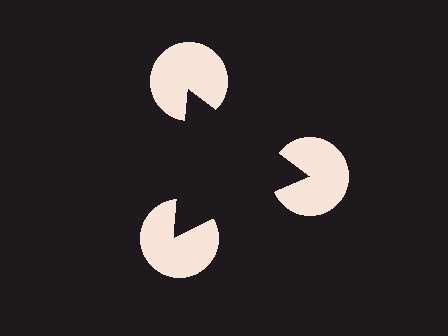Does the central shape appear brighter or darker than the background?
It typically appears slightly darker than the background, even though no actual brightness change is drawn.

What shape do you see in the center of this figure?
An illusory triangle — its edges are inferred from the aligned wedge cuts in the pac-man discs, not physically drawn.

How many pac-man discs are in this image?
There are 3 — one at each vertex of the illusory triangle.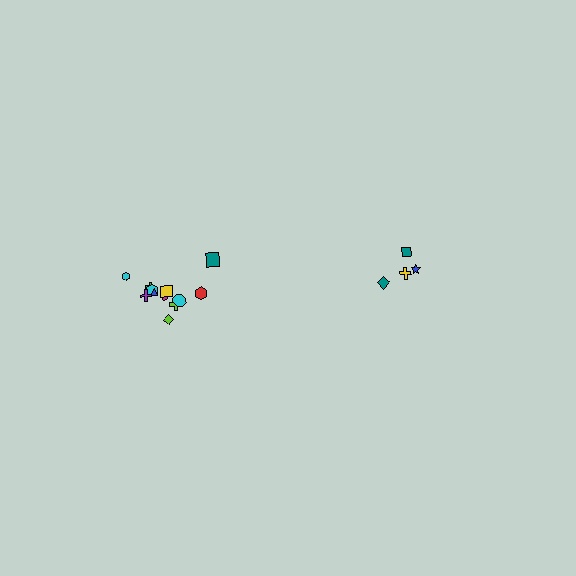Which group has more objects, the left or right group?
The left group.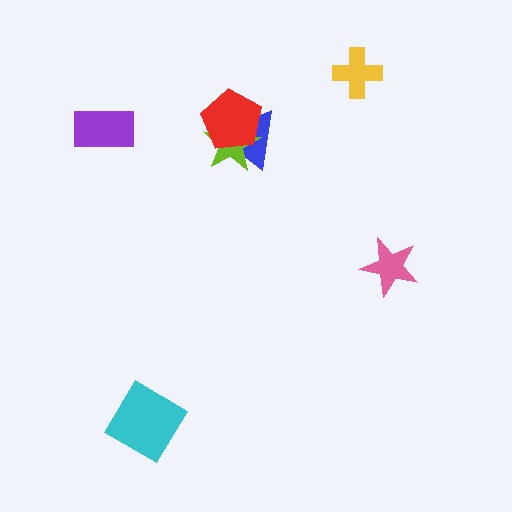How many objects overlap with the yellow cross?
0 objects overlap with the yellow cross.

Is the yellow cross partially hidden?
No, no other shape covers it.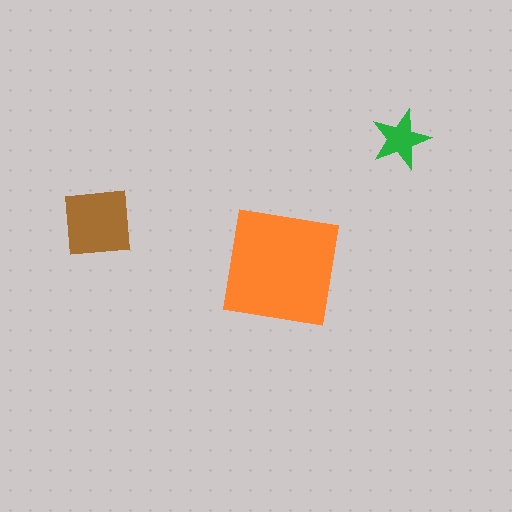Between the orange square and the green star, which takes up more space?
The orange square.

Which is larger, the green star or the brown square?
The brown square.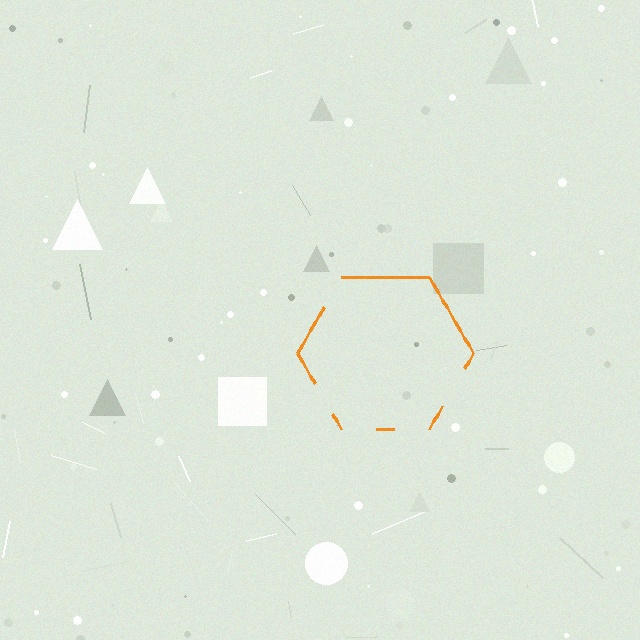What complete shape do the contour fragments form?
The contour fragments form a hexagon.